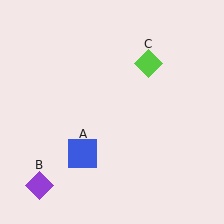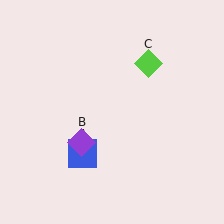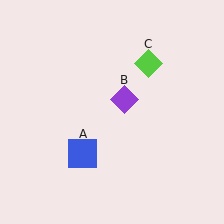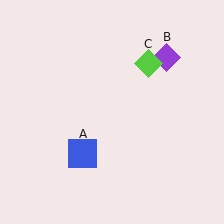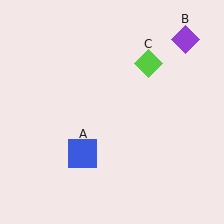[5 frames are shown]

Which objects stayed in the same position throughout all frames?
Blue square (object A) and lime diamond (object C) remained stationary.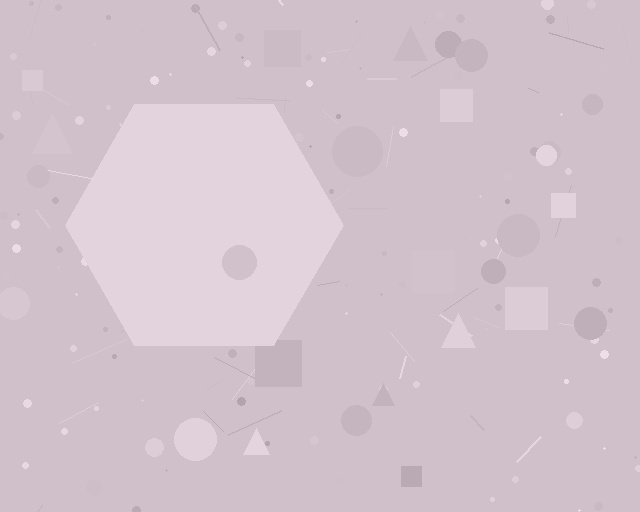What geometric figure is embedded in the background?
A hexagon is embedded in the background.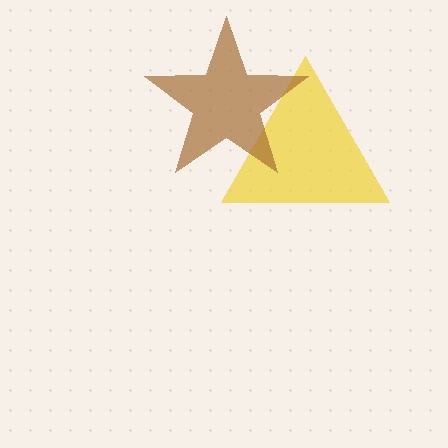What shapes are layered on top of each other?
The layered shapes are: a yellow triangle, a brown star.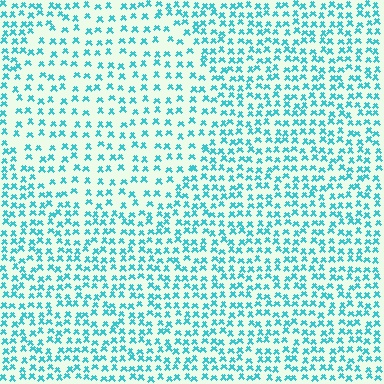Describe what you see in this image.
The image contains small cyan elements arranged at two different densities. A circle-shaped region is visible where the elements are less densely packed than the surrounding area.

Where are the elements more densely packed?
The elements are more densely packed outside the circle boundary.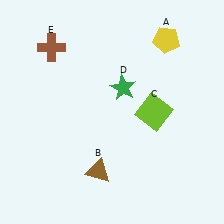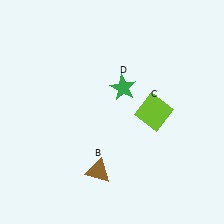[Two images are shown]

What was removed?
The yellow pentagon (A), the brown cross (E) were removed in Image 2.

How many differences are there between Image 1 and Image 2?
There are 2 differences between the two images.